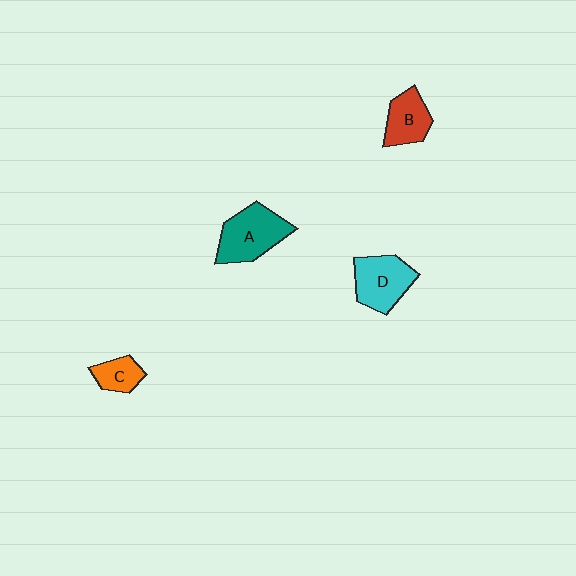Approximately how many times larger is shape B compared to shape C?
Approximately 1.4 times.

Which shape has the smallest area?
Shape C (orange).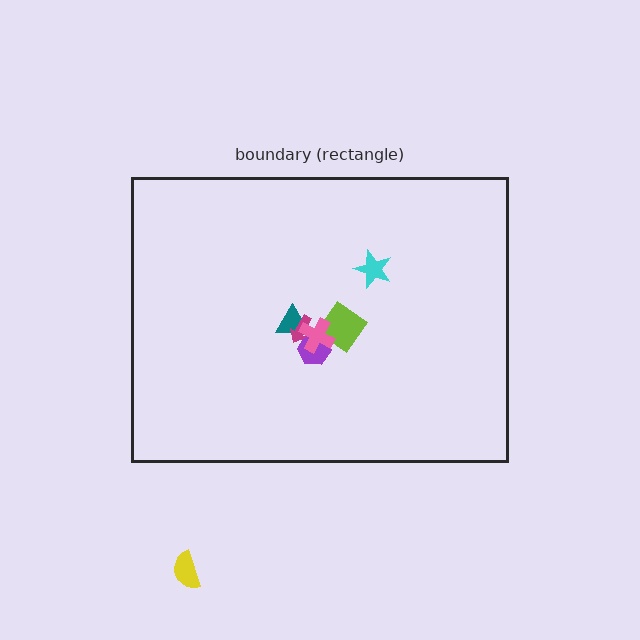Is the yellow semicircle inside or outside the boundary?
Outside.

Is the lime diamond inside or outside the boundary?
Inside.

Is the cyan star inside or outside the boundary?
Inside.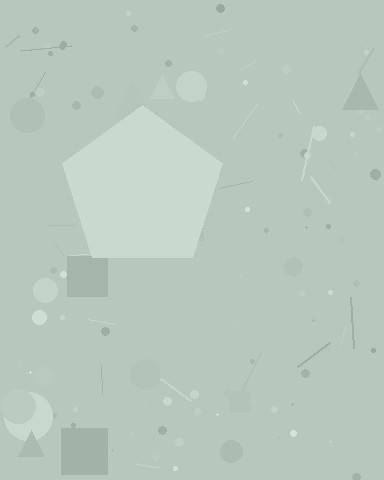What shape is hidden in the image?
A pentagon is hidden in the image.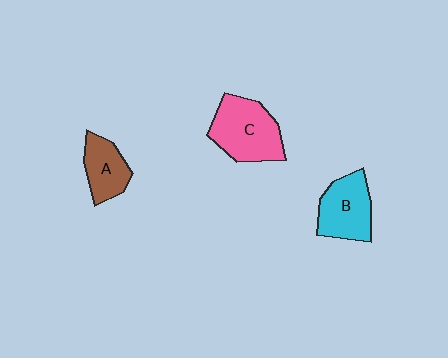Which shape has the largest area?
Shape C (pink).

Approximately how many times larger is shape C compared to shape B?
Approximately 1.2 times.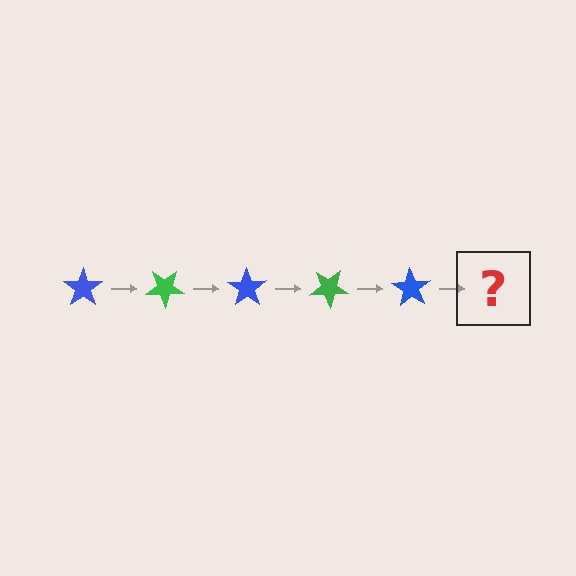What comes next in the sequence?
The next element should be a green star, rotated 175 degrees from the start.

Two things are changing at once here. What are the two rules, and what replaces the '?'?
The two rules are that it rotates 35 degrees each step and the color cycles through blue and green. The '?' should be a green star, rotated 175 degrees from the start.